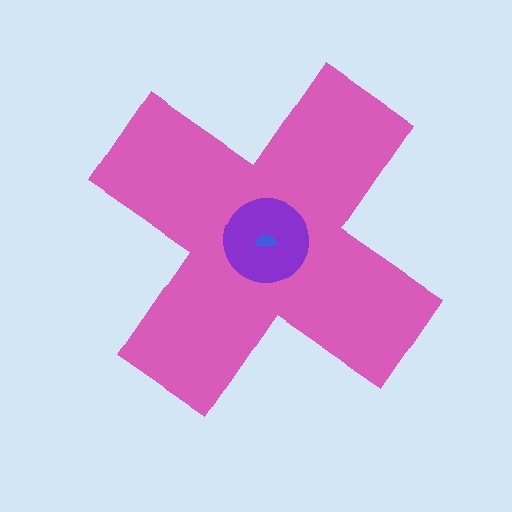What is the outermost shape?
The pink cross.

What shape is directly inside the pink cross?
The purple circle.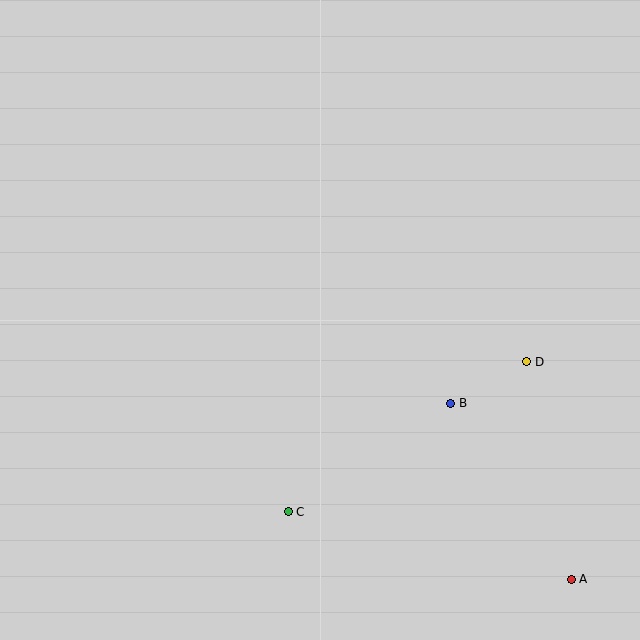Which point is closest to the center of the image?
Point B at (451, 403) is closest to the center.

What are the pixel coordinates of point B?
Point B is at (451, 403).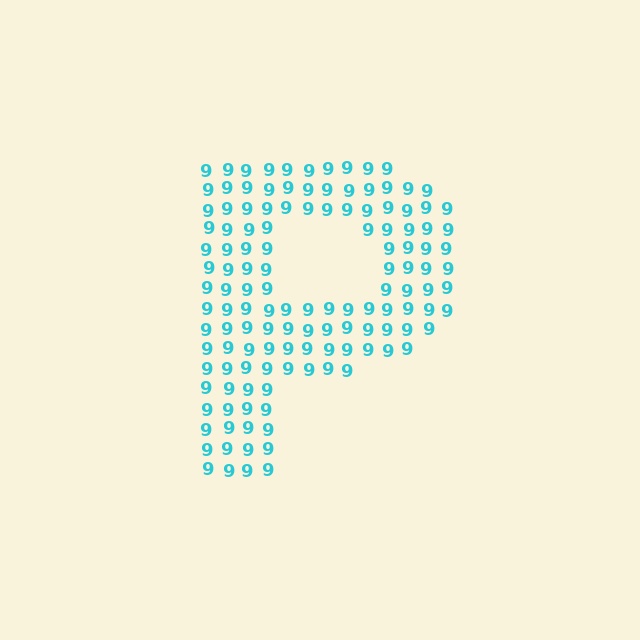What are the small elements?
The small elements are digit 9's.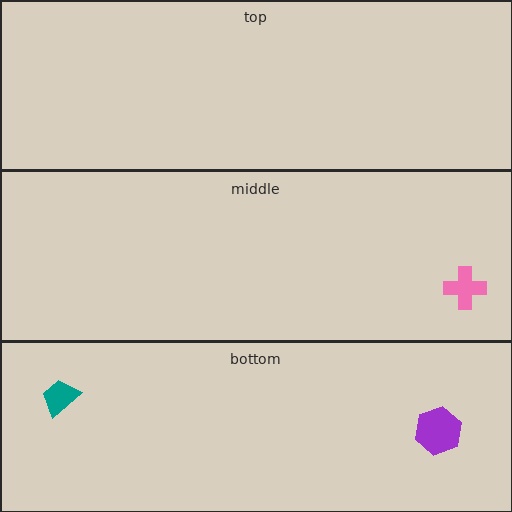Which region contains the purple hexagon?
The bottom region.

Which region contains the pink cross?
The middle region.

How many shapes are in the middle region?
1.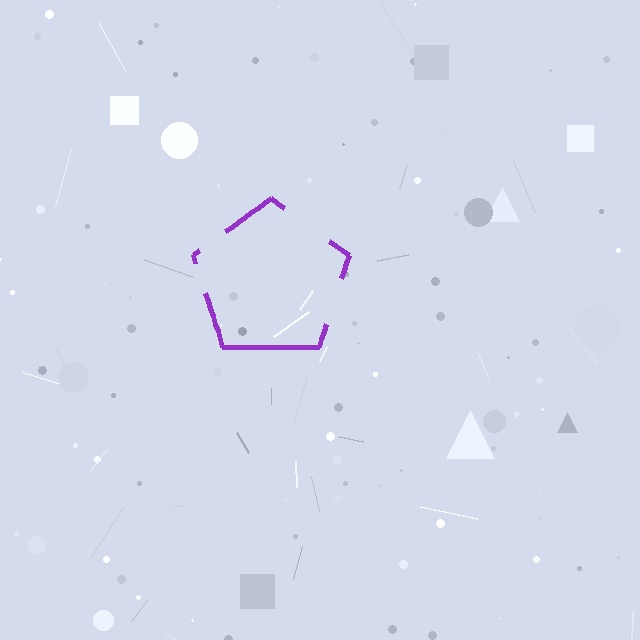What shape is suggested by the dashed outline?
The dashed outline suggests a pentagon.